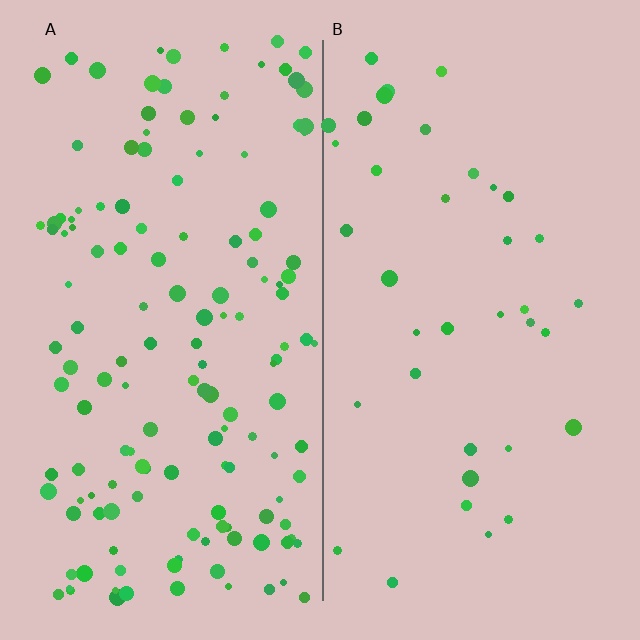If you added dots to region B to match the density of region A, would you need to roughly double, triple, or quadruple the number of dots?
Approximately quadruple.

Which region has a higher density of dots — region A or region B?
A (the left).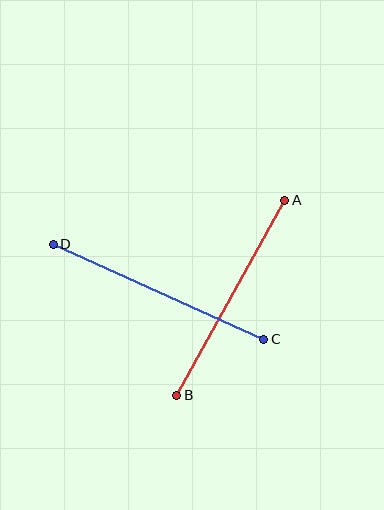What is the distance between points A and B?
The distance is approximately 223 pixels.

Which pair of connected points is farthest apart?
Points C and D are farthest apart.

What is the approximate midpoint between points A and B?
The midpoint is at approximately (231, 298) pixels.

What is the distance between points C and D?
The distance is approximately 231 pixels.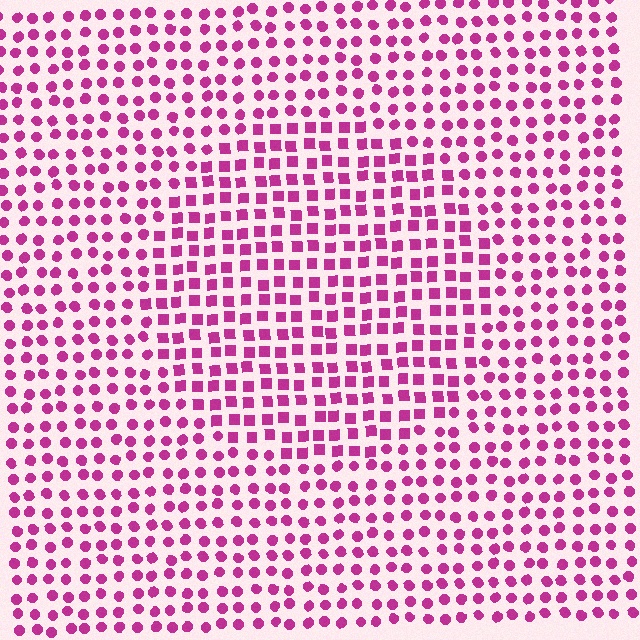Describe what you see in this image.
The image is filled with small magenta elements arranged in a uniform grid. A circle-shaped region contains squares, while the surrounding area contains circles. The boundary is defined purely by the change in element shape.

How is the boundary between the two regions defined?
The boundary is defined by a change in element shape: squares inside vs. circles outside. All elements share the same color and spacing.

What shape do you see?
I see a circle.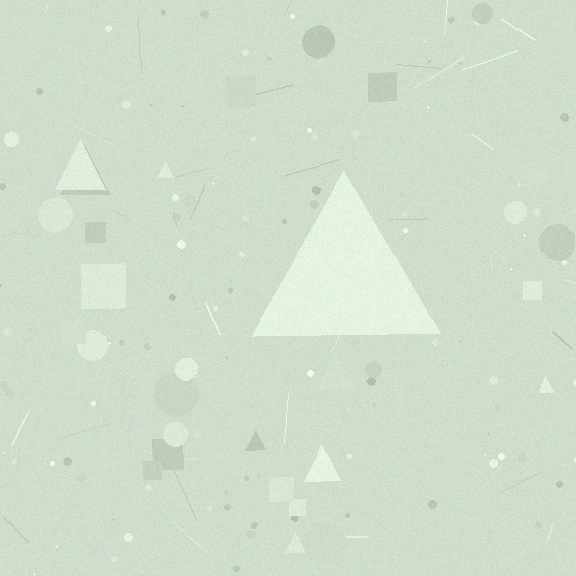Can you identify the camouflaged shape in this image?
The camouflaged shape is a triangle.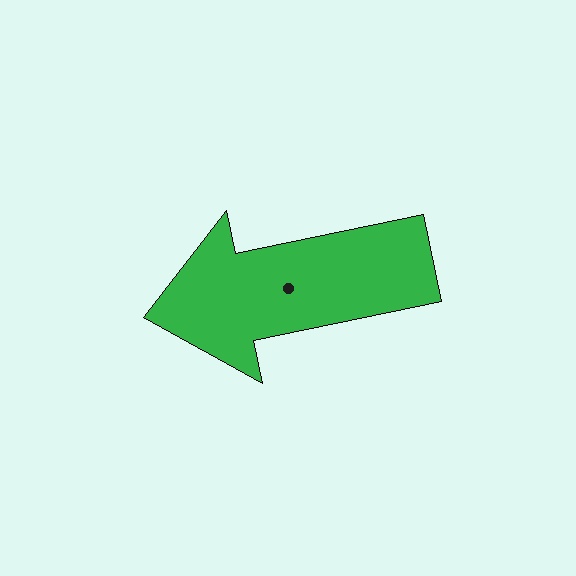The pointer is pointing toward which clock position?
Roughly 9 o'clock.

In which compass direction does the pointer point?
West.